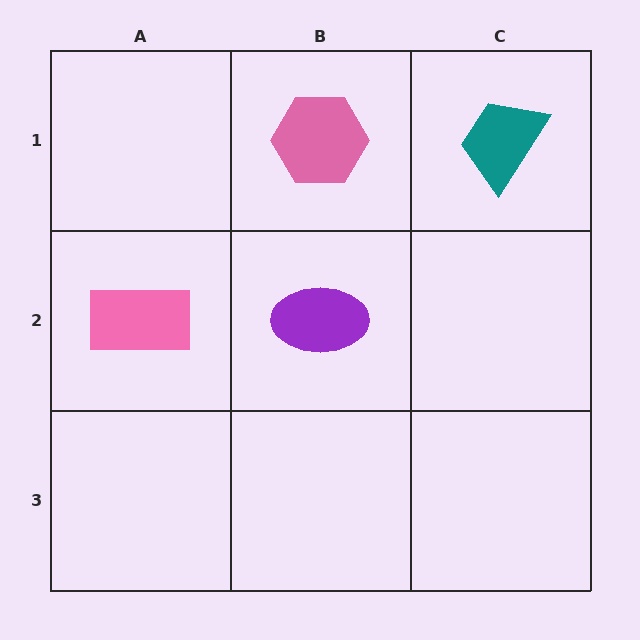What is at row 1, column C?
A teal trapezoid.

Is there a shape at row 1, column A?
No, that cell is empty.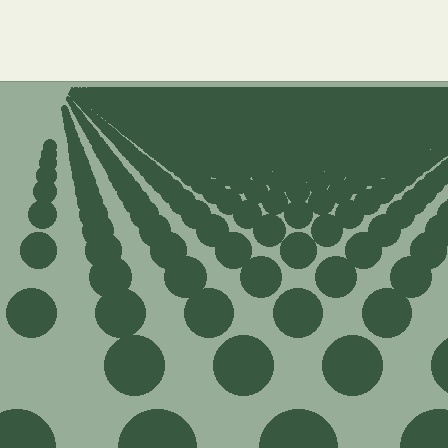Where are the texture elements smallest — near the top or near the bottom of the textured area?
Near the top.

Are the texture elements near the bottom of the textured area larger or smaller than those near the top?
Larger. Near the bottom, elements are closer to the viewer and appear at a bigger on-screen size.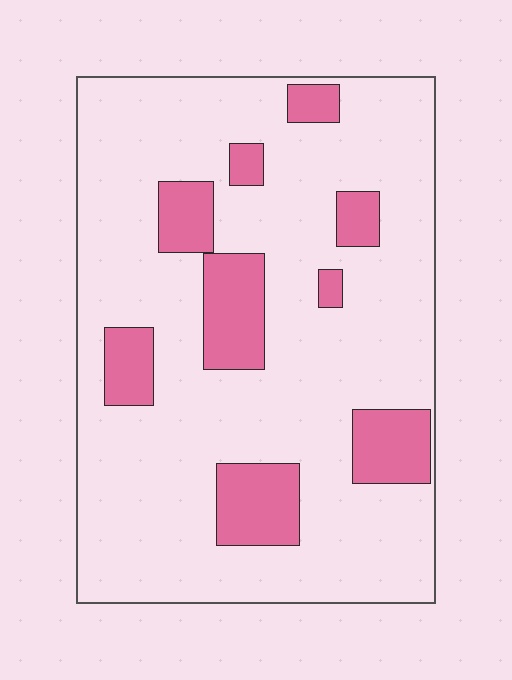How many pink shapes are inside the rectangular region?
9.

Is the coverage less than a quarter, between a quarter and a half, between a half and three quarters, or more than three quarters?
Less than a quarter.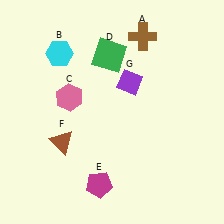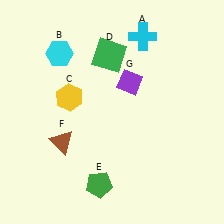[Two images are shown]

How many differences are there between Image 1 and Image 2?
There are 3 differences between the two images.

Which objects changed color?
A changed from brown to cyan. C changed from pink to yellow. E changed from magenta to green.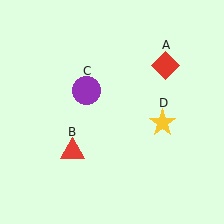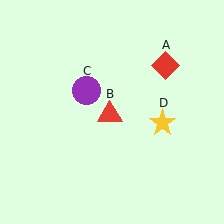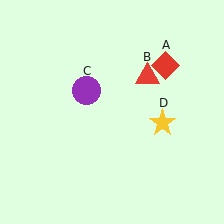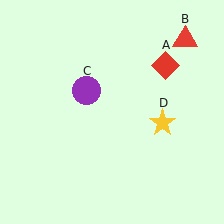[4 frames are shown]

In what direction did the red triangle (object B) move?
The red triangle (object B) moved up and to the right.